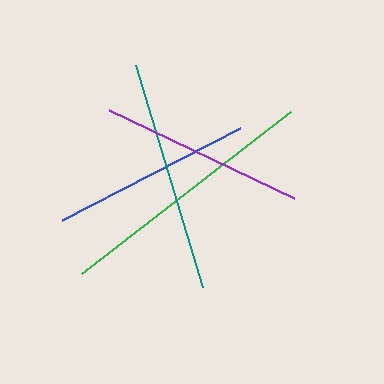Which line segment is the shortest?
The blue line is the shortest at approximately 201 pixels.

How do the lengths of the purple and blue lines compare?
The purple and blue lines are approximately the same length.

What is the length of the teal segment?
The teal segment is approximately 232 pixels long.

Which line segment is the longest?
The green line is the longest at approximately 265 pixels.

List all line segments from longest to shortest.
From longest to shortest: green, teal, purple, blue.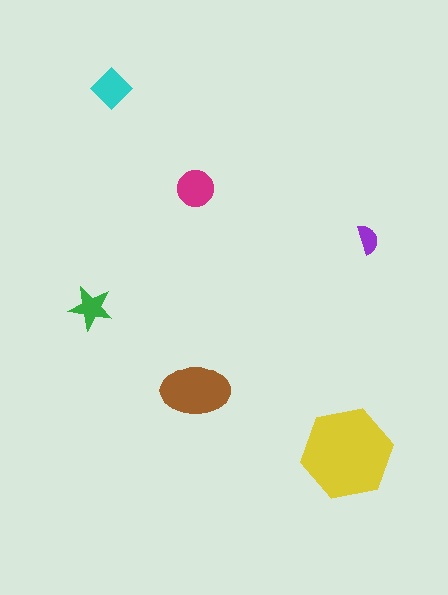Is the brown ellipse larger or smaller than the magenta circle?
Larger.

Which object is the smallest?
The purple semicircle.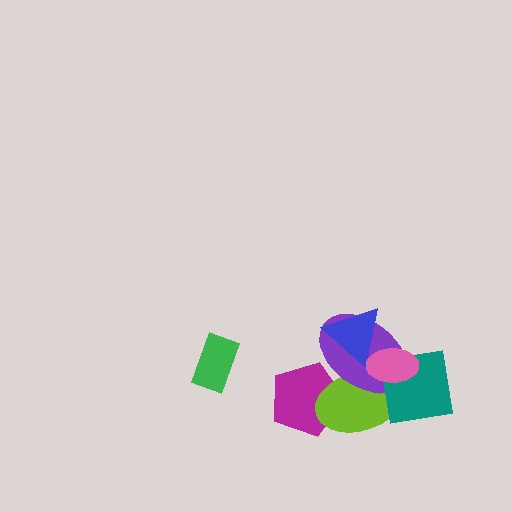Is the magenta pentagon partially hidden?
Yes, it is partially covered by another shape.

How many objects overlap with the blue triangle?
3 objects overlap with the blue triangle.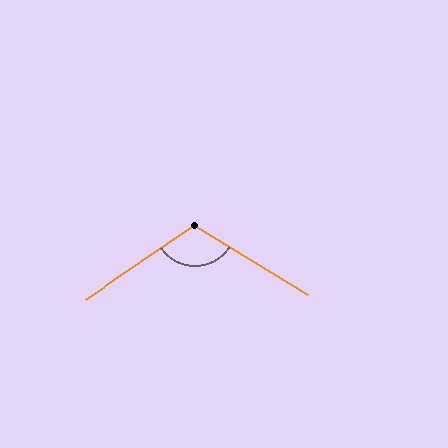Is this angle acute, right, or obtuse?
It is obtuse.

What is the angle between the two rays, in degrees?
Approximately 114 degrees.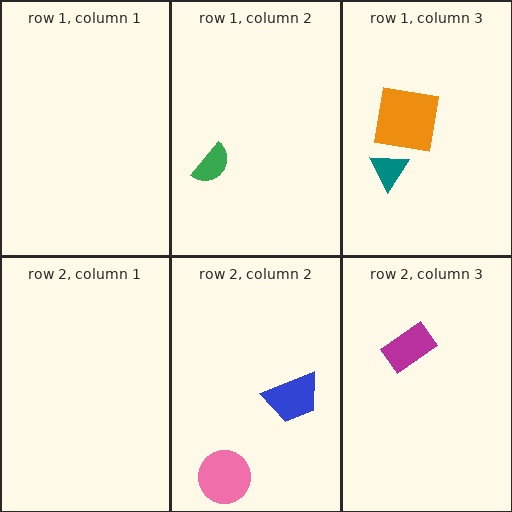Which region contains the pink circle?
The row 2, column 2 region.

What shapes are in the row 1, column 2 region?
The green semicircle.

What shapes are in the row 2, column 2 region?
The blue trapezoid, the pink circle.